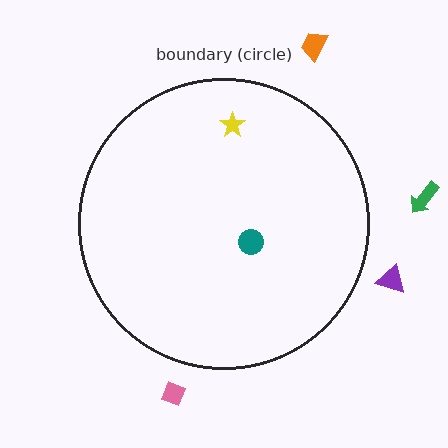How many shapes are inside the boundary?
2 inside, 4 outside.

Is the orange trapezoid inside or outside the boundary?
Outside.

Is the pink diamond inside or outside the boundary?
Outside.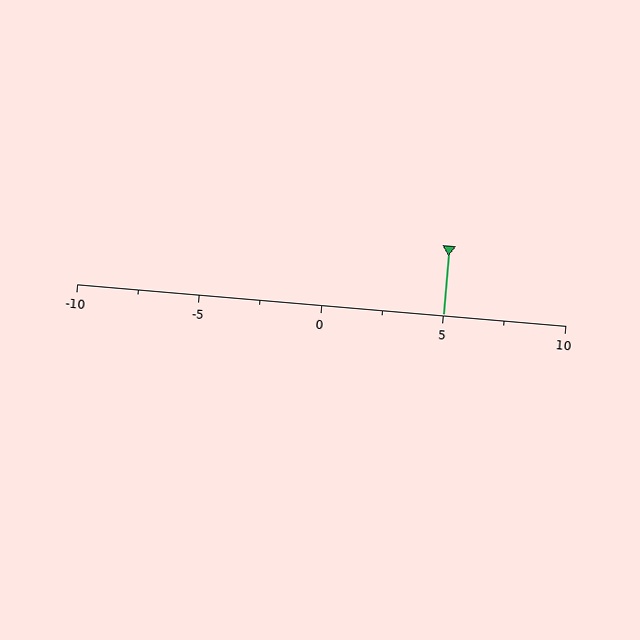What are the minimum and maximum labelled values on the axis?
The axis runs from -10 to 10.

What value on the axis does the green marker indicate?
The marker indicates approximately 5.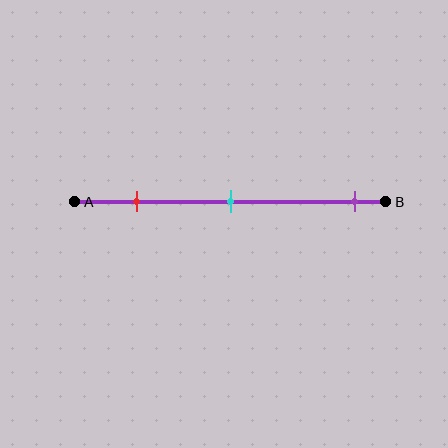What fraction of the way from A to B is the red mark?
The red mark is approximately 20% (0.2) of the way from A to B.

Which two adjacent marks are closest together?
The red and cyan marks are the closest adjacent pair.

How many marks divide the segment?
There are 3 marks dividing the segment.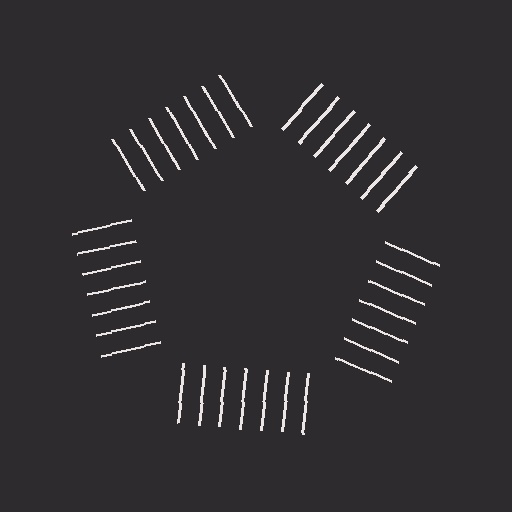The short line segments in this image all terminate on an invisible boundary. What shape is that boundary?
An illusory pentagon — the line segments terminate on its edges but no continuous stroke is drawn.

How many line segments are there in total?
35 — 7 along each of the 5 edges.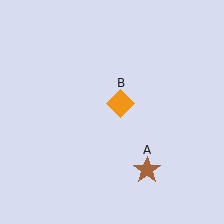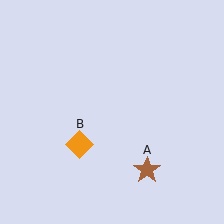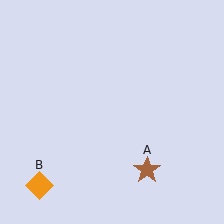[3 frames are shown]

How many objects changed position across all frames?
1 object changed position: orange diamond (object B).